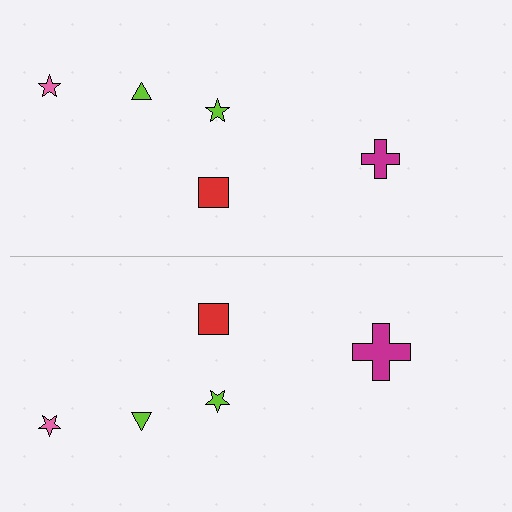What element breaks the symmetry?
The magenta cross on the bottom side has a different size than its mirror counterpart.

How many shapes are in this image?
There are 10 shapes in this image.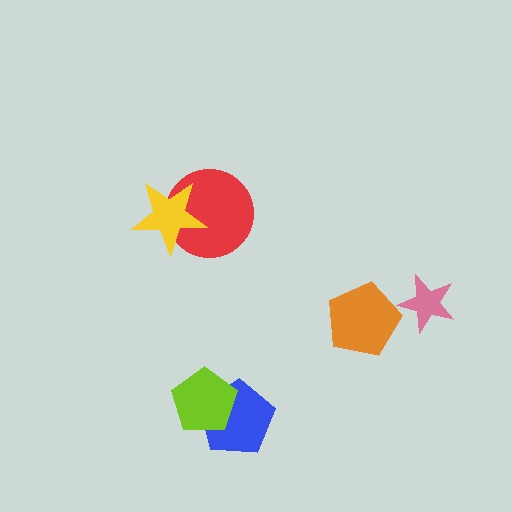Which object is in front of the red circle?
The yellow star is in front of the red circle.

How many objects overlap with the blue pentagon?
1 object overlaps with the blue pentagon.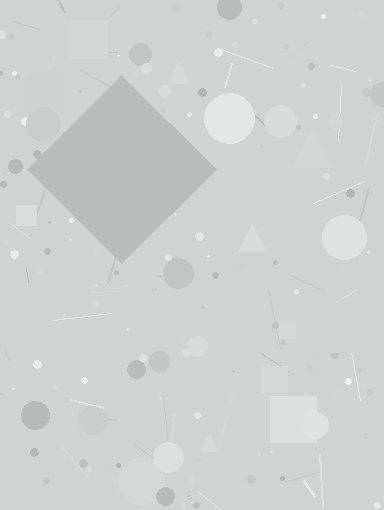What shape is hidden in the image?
A diamond is hidden in the image.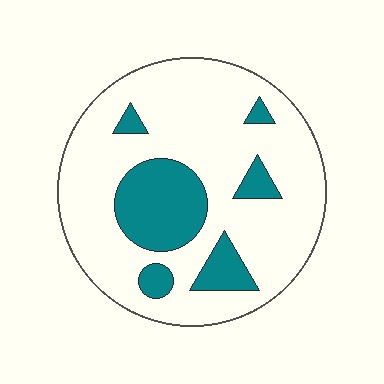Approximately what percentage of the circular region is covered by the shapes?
Approximately 20%.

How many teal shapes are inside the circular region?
6.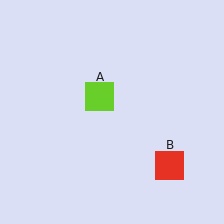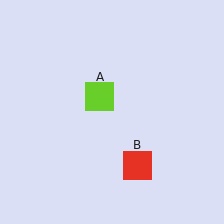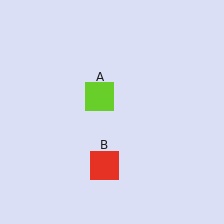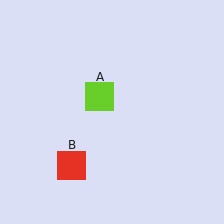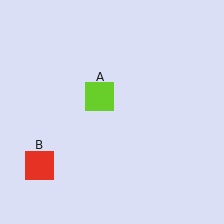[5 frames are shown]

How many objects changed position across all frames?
1 object changed position: red square (object B).